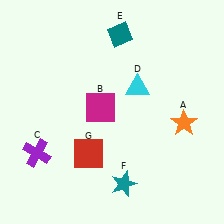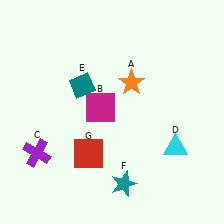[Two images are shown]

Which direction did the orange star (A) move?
The orange star (A) moved left.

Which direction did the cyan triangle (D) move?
The cyan triangle (D) moved down.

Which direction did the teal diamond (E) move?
The teal diamond (E) moved down.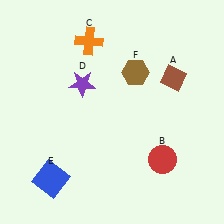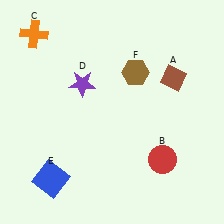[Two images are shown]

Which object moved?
The orange cross (C) moved left.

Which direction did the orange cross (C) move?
The orange cross (C) moved left.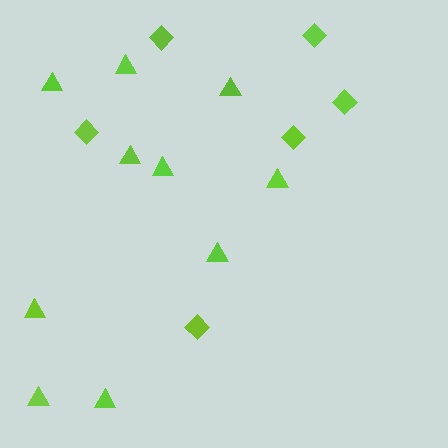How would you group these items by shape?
There are 2 groups: one group of triangles (10) and one group of diamonds (6).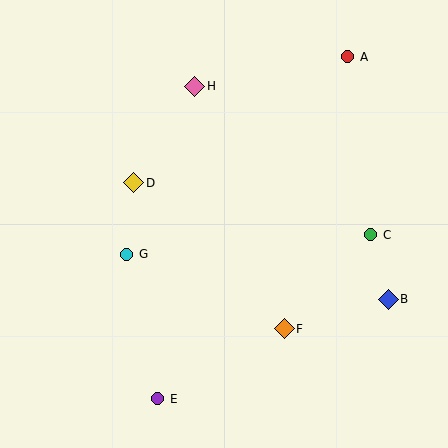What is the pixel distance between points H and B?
The distance between H and B is 288 pixels.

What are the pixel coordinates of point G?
Point G is at (127, 254).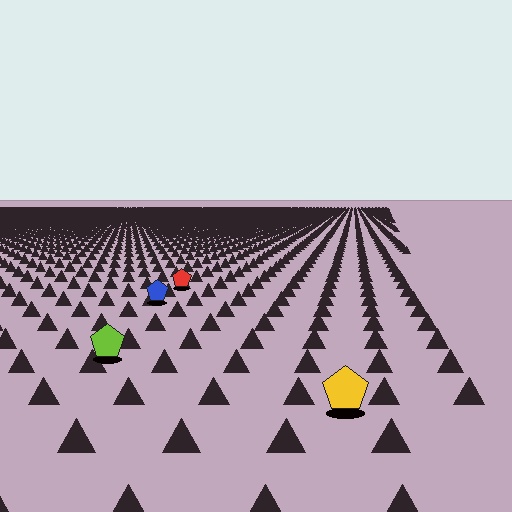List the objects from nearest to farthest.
From nearest to farthest: the yellow pentagon, the lime pentagon, the blue pentagon, the red pentagon.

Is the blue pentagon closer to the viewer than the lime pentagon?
No. The lime pentagon is closer — you can tell from the texture gradient: the ground texture is coarser near it.